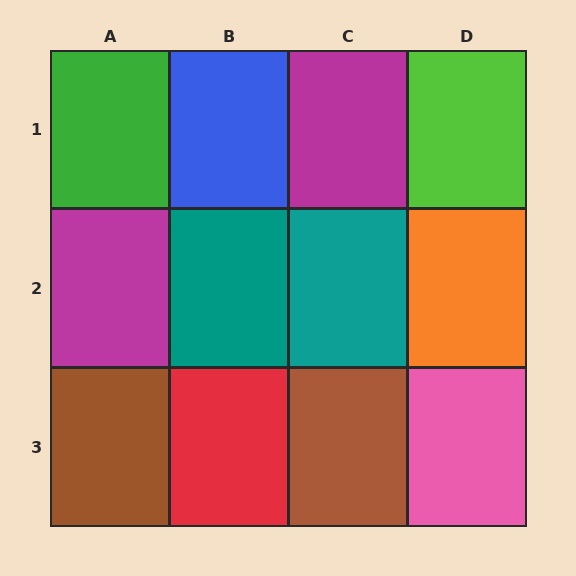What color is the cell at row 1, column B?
Blue.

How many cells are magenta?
2 cells are magenta.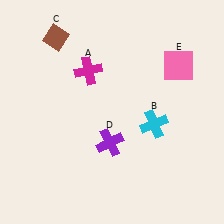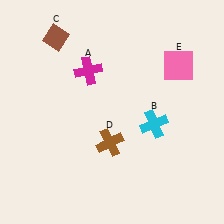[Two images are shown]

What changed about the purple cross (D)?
In Image 1, D is purple. In Image 2, it changed to brown.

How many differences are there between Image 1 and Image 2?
There is 1 difference between the two images.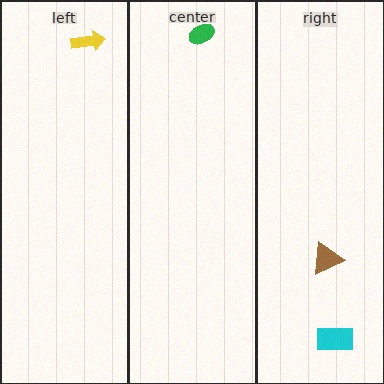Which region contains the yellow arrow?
The left region.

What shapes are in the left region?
The yellow arrow.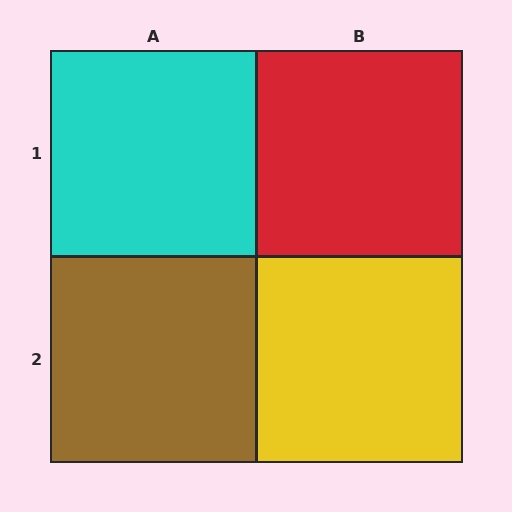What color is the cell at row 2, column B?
Yellow.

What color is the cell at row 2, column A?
Brown.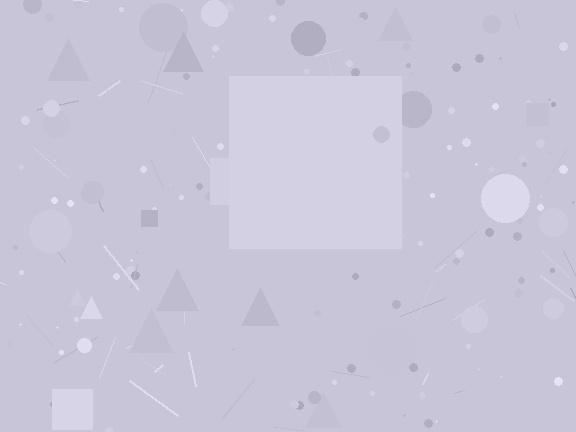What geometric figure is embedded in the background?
A square is embedded in the background.